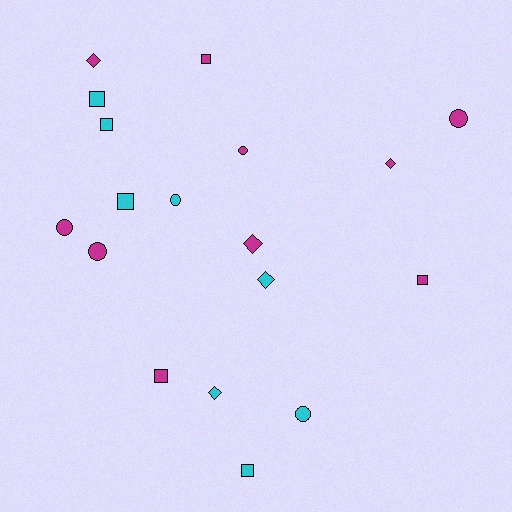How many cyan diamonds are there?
There are 2 cyan diamonds.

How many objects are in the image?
There are 18 objects.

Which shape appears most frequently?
Square, with 7 objects.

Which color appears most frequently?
Magenta, with 10 objects.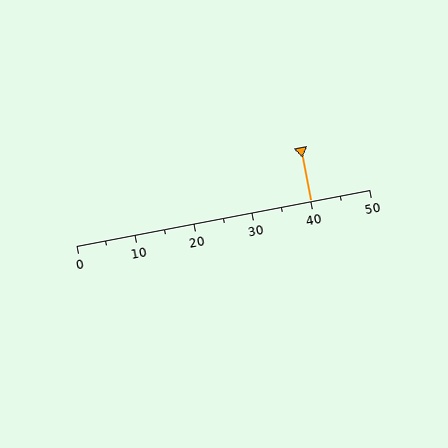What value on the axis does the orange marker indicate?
The marker indicates approximately 40.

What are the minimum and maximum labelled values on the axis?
The axis runs from 0 to 50.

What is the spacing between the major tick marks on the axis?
The major ticks are spaced 10 apart.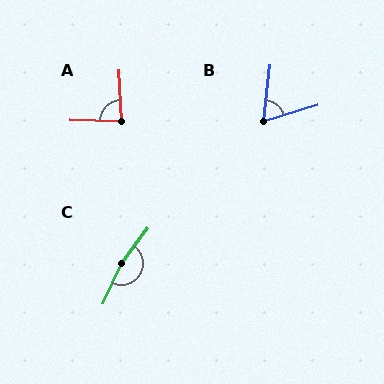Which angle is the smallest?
B, at approximately 67 degrees.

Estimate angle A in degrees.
Approximately 86 degrees.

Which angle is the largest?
C, at approximately 167 degrees.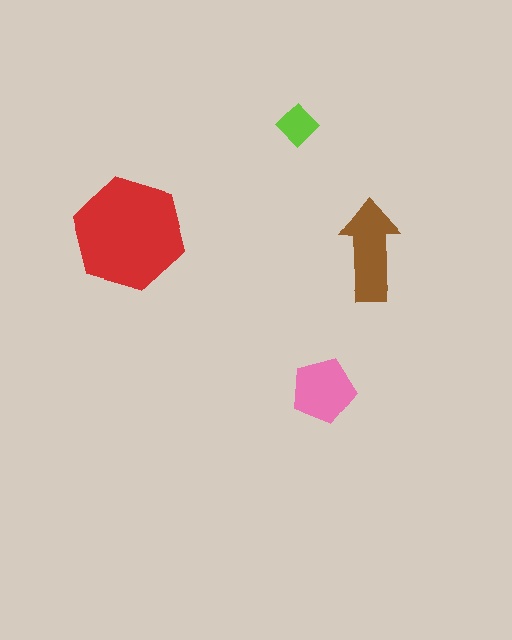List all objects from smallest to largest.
The lime diamond, the pink pentagon, the brown arrow, the red hexagon.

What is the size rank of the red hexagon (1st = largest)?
1st.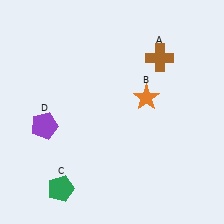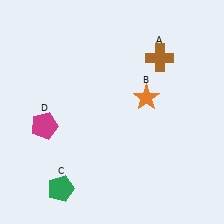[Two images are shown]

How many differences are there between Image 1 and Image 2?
There is 1 difference between the two images.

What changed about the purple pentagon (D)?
In Image 1, D is purple. In Image 2, it changed to magenta.